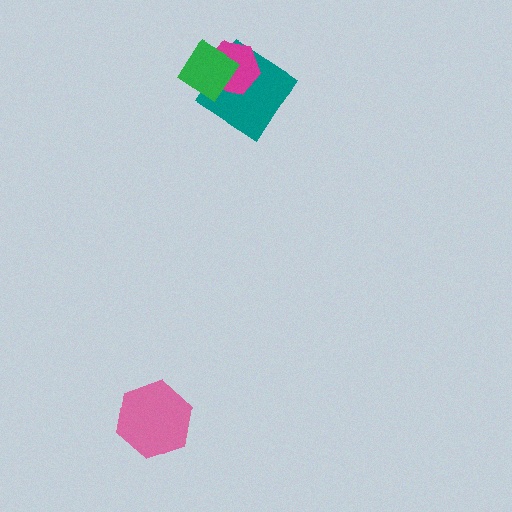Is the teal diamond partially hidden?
Yes, it is partially covered by another shape.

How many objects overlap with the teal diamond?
2 objects overlap with the teal diamond.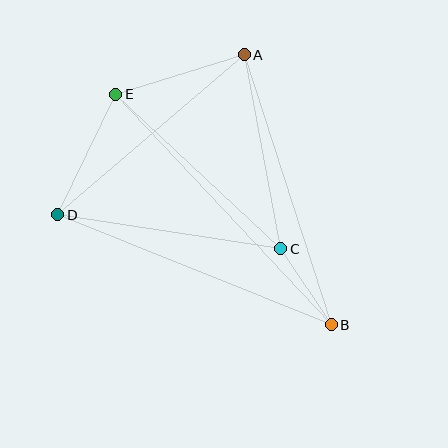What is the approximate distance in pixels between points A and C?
The distance between A and C is approximately 197 pixels.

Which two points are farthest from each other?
Points B and E are farthest from each other.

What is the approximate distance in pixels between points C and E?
The distance between C and E is approximately 226 pixels.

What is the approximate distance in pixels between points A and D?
The distance between A and D is approximately 246 pixels.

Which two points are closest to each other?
Points B and C are closest to each other.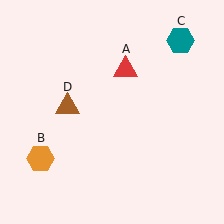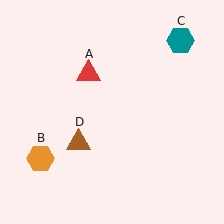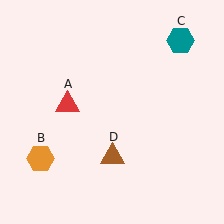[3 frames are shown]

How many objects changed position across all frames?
2 objects changed position: red triangle (object A), brown triangle (object D).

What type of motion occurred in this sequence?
The red triangle (object A), brown triangle (object D) rotated counterclockwise around the center of the scene.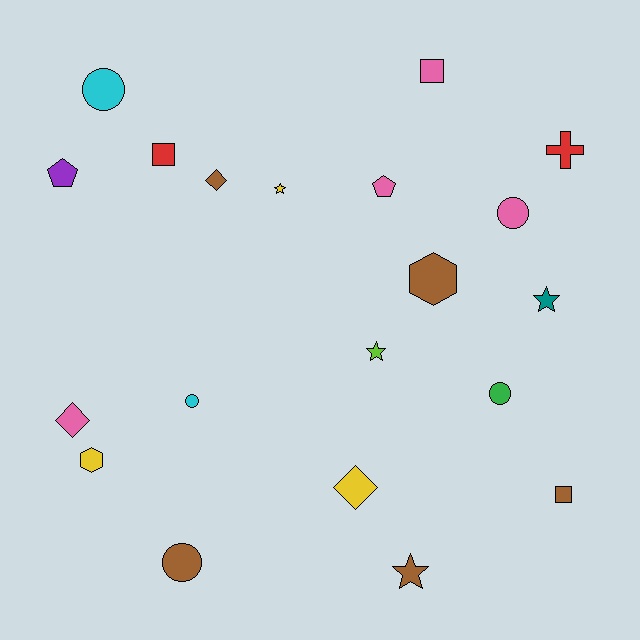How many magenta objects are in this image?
There are no magenta objects.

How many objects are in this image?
There are 20 objects.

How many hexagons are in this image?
There are 2 hexagons.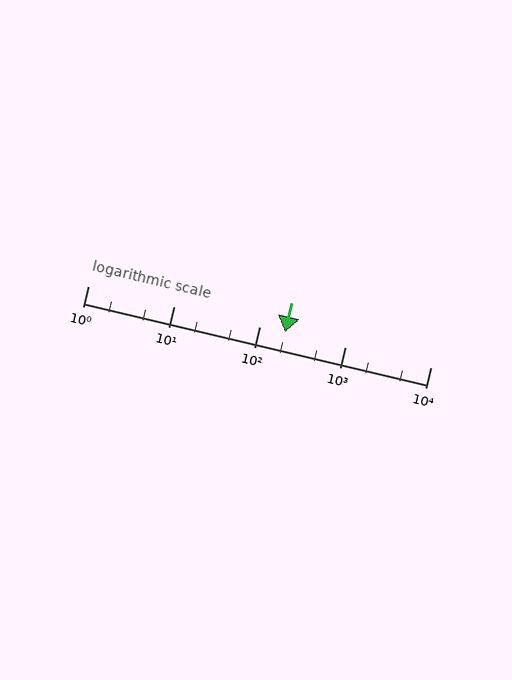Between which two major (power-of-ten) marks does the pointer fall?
The pointer is between 100 and 1000.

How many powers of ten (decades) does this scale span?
The scale spans 4 decades, from 1 to 10000.